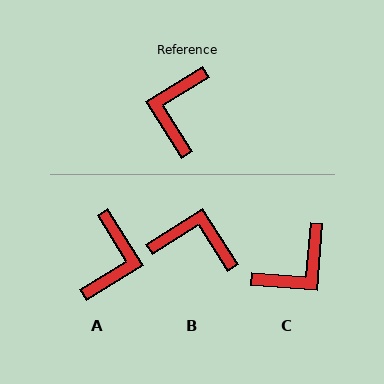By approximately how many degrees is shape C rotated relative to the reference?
Approximately 144 degrees counter-clockwise.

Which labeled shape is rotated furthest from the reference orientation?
A, about 180 degrees away.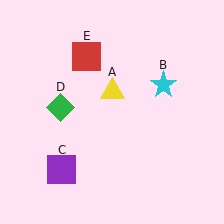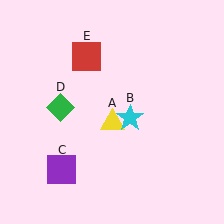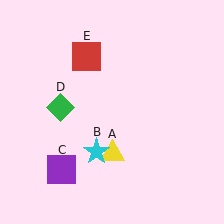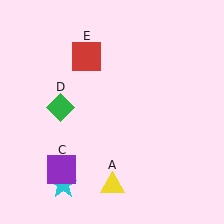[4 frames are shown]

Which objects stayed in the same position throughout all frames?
Purple square (object C) and green diamond (object D) and red square (object E) remained stationary.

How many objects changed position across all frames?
2 objects changed position: yellow triangle (object A), cyan star (object B).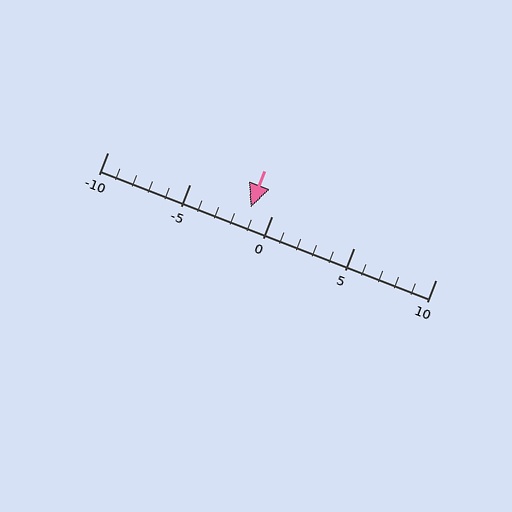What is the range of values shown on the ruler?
The ruler shows values from -10 to 10.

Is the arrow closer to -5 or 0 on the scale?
The arrow is closer to 0.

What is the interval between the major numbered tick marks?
The major tick marks are spaced 5 units apart.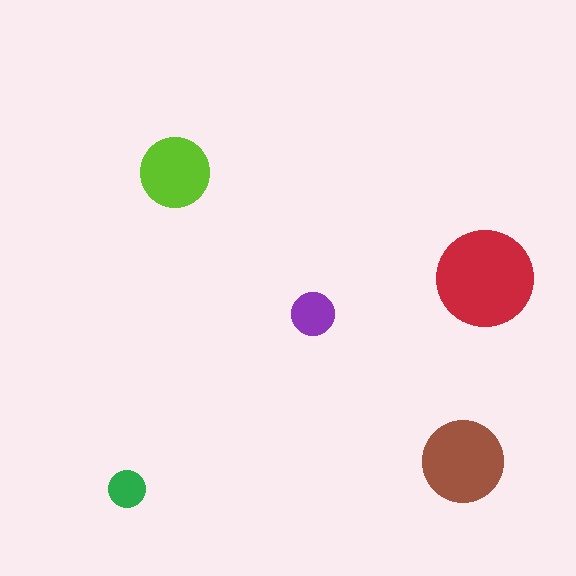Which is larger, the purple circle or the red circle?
The red one.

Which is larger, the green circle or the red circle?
The red one.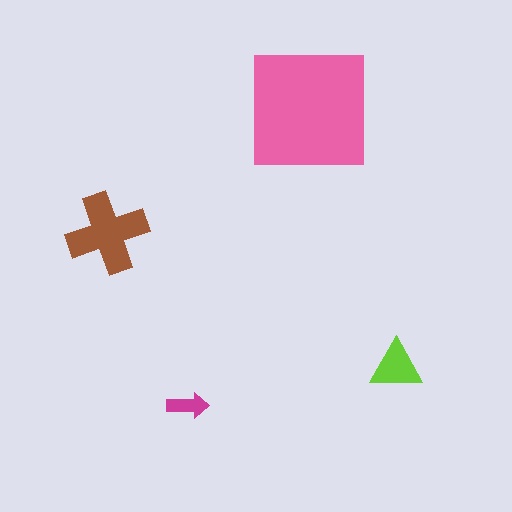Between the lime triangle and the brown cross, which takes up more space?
The brown cross.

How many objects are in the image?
There are 4 objects in the image.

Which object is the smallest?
The magenta arrow.